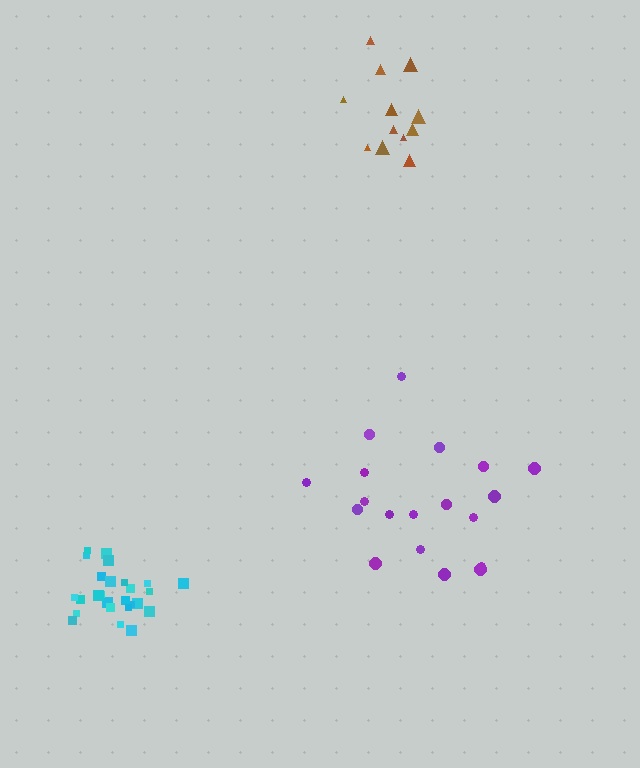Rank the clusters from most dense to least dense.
cyan, brown, purple.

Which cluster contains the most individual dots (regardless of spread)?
Cyan (28).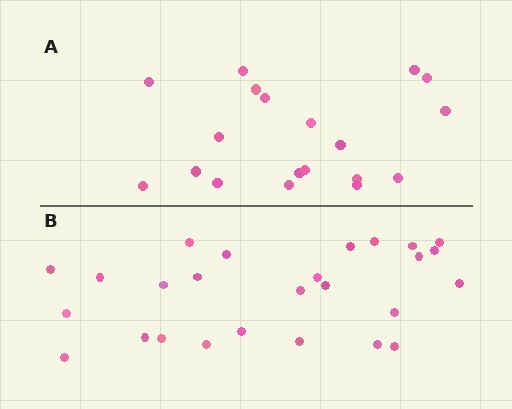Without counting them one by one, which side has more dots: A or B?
Region B (the bottom region) has more dots.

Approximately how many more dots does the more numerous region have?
Region B has roughly 8 or so more dots than region A.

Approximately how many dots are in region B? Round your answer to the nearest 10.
About 30 dots. (The exact count is 26, which rounds to 30.)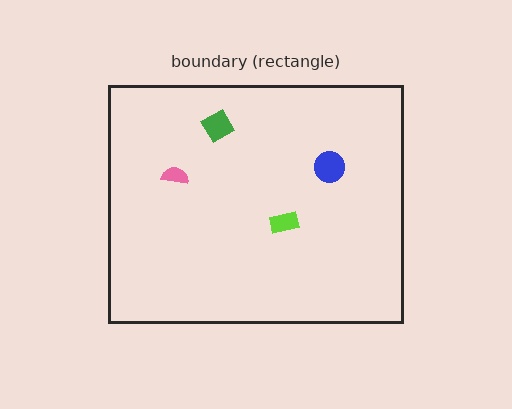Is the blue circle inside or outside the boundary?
Inside.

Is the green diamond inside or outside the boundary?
Inside.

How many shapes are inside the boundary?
4 inside, 0 outside.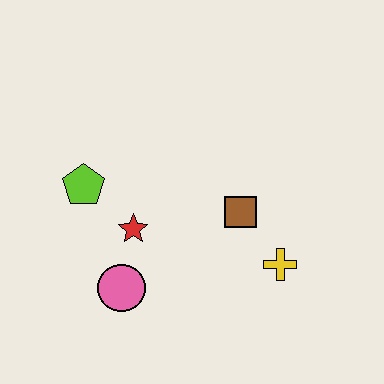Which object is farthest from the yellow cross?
The lime pentagon is farthest from the yellow cross.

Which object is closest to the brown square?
The yellow cross is closest to the brown square.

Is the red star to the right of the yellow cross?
No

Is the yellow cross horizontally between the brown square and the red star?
No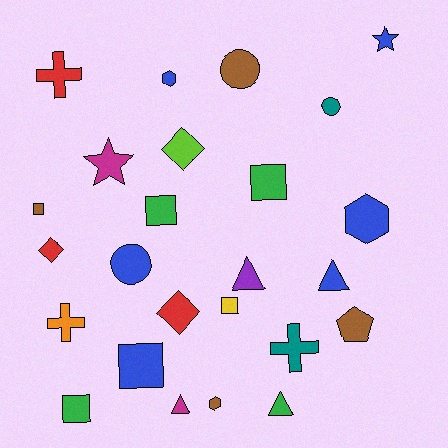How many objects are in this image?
There are 25 objects.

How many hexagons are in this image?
There are 3 hexagons.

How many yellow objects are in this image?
There is 1 yellow object.